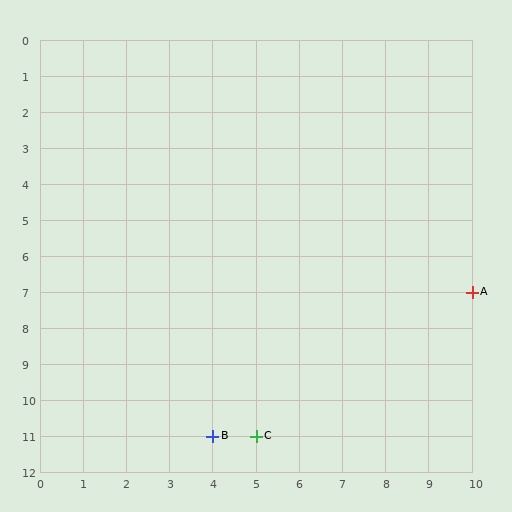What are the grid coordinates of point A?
Point A is at grid coordinates (10, 7).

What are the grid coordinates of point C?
Point C is at grid coordinates (5, 11).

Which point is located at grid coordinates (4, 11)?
Point B is at (4, 11).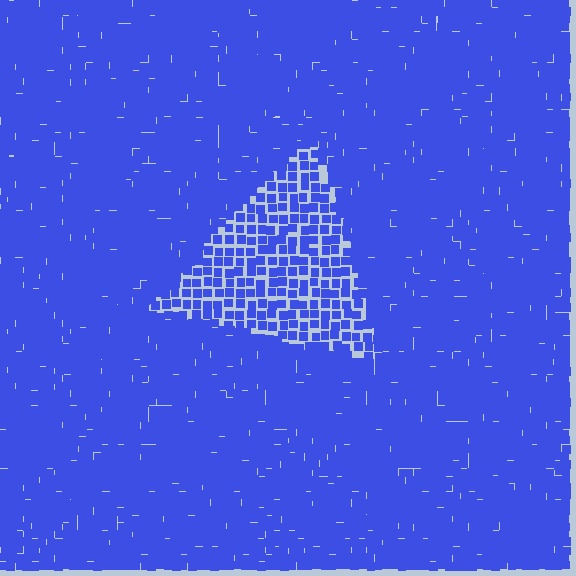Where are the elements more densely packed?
The elements are more densely packed outside the triangle boundary.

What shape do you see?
I see a triangle.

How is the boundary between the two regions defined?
The boundary is defined by a change in element density (approximately 1.9x ratio). All elements are the same color, size, and shape.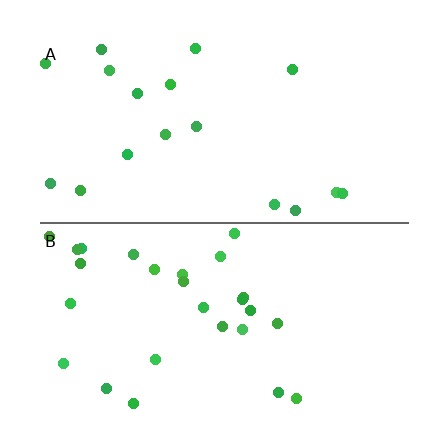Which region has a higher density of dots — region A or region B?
B (the bottom).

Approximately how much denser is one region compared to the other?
Approximately 1.5× — region B over region A.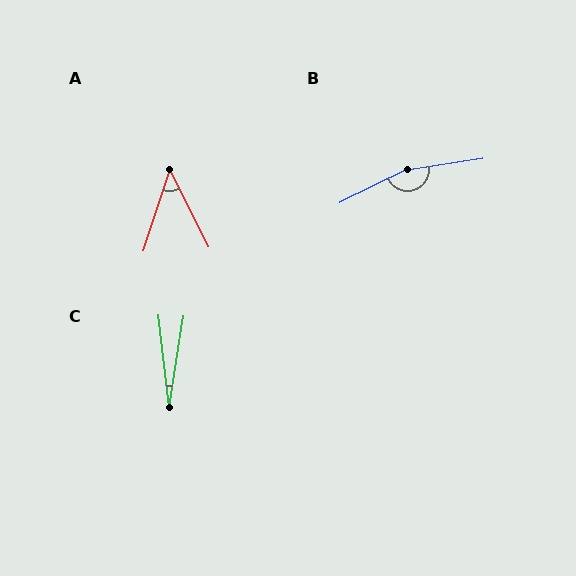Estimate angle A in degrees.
Approximately 45 degrees.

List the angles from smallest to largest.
C (15°), A (45°), B (162°).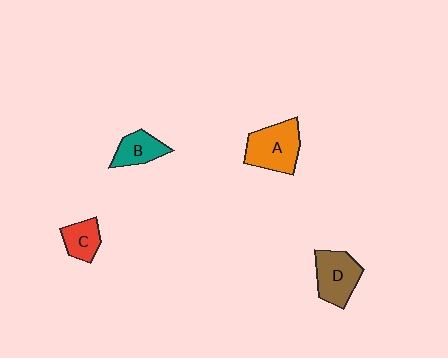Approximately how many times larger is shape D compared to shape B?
Approximately 1.4 times.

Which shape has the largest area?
Shape A (orange).